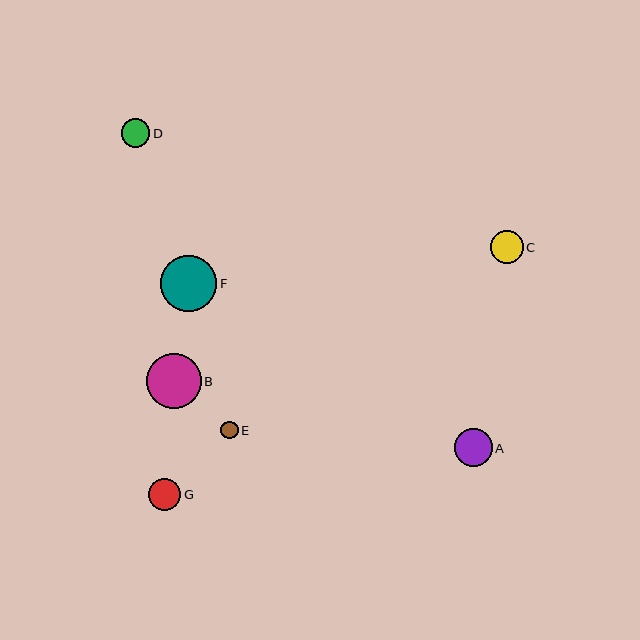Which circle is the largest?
Circle F is the largest with a size of approximately 57 pixels.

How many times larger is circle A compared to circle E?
Circle A is approximately 2.2 times the size of circle E.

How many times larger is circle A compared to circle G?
Circle A is approximately 1.2 times the size of circle G.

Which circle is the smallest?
Circle E is the smallest with a size of approximately 18 pixels.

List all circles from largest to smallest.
From largest to smallest: F, B, A, C, G, D, E.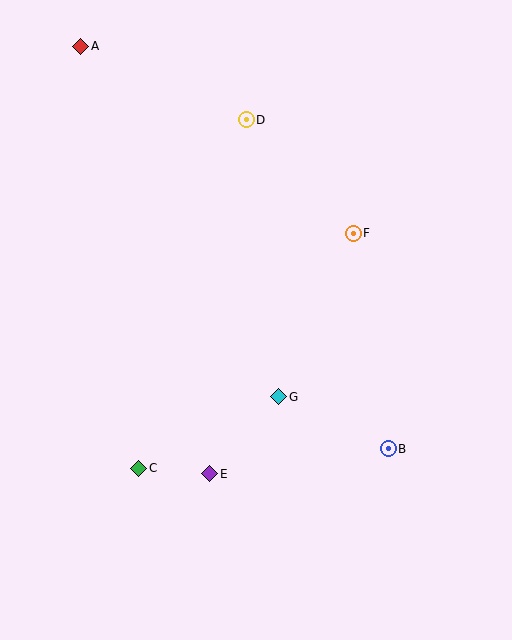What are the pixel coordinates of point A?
Point A is at (81, 46).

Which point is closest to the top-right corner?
Point F is closest to the top-right corner.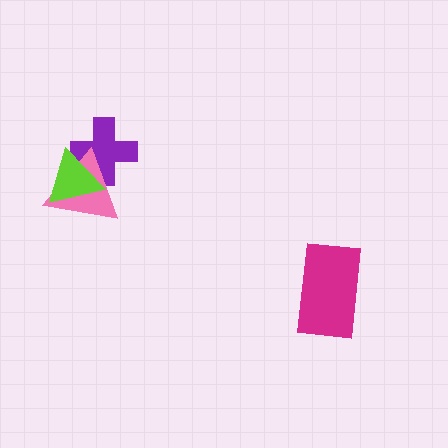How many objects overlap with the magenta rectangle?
0 objects overlap with the magenta rectangle.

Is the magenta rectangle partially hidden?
No, no other shape covers it.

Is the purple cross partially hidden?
Yes, it is partially covered by another shape.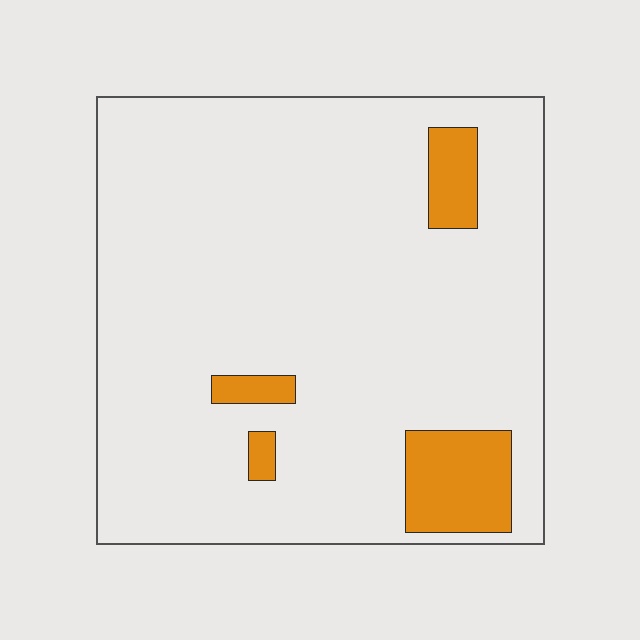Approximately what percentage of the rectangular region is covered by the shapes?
Approximately 10%.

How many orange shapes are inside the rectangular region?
4.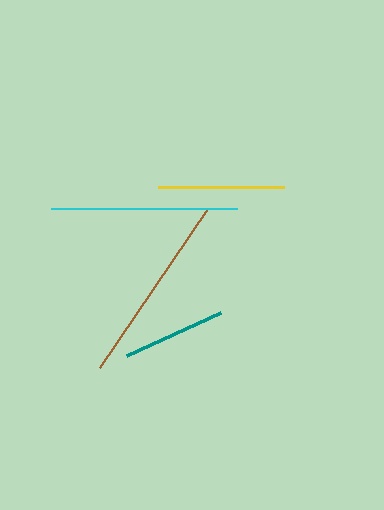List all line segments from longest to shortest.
From longest to shortest: brown, cyan, yellow, teal.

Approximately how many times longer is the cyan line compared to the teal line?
The cyan line is approximately 1.8 times the length of the teal line.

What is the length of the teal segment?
The teal segment is approximately 104 pixels long.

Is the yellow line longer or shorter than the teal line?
The yellow line is longer than the teal line.